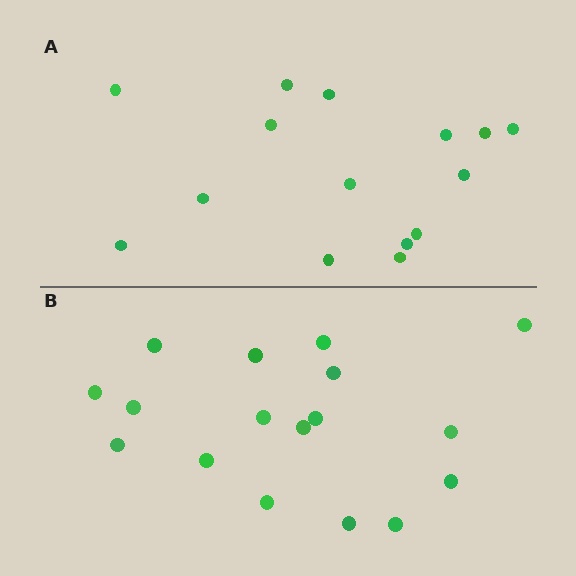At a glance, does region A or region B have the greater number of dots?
Region B (the bottom region) has more dots.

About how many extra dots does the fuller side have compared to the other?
Region B has just a few more — roughly 2 or 3 more dots than region A.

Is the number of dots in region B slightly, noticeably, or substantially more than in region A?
Region B has only slightly more — the two regions are fairly close. The ratio is roughly 1.1 to 1.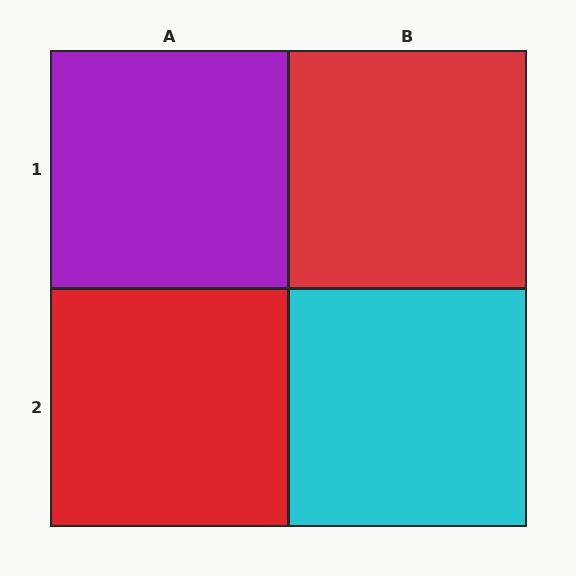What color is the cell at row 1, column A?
Purple.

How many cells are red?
2 cells are red.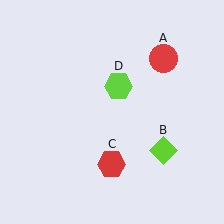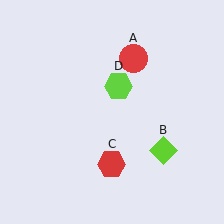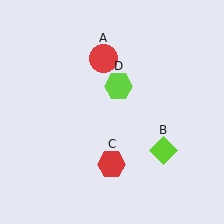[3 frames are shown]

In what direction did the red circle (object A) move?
The red circle (object A) moved left.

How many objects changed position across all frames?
1 object changed position: red circle (object A).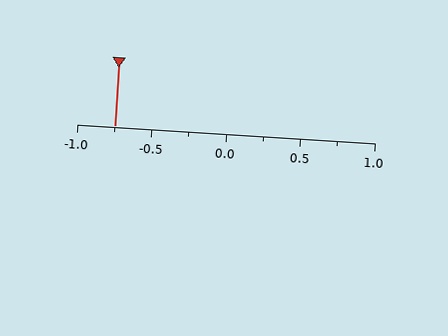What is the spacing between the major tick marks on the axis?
The major ticks are spaced 0.5 apart.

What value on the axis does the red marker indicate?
The marker indicates approximately -0.75.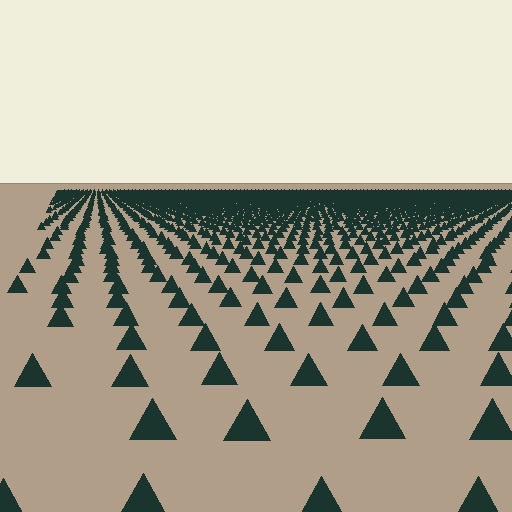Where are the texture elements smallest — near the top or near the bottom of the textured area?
Near the top.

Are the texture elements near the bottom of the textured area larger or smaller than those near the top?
Larger. Near the bottom, elements are closer to the viewer and appear at a bigger on-screen size.